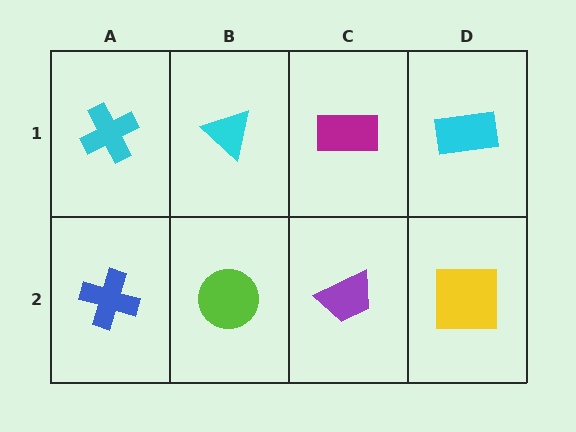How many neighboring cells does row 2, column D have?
2.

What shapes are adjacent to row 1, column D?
A yellow square (row 2, column D), a magenta rectangle (row 1, column C).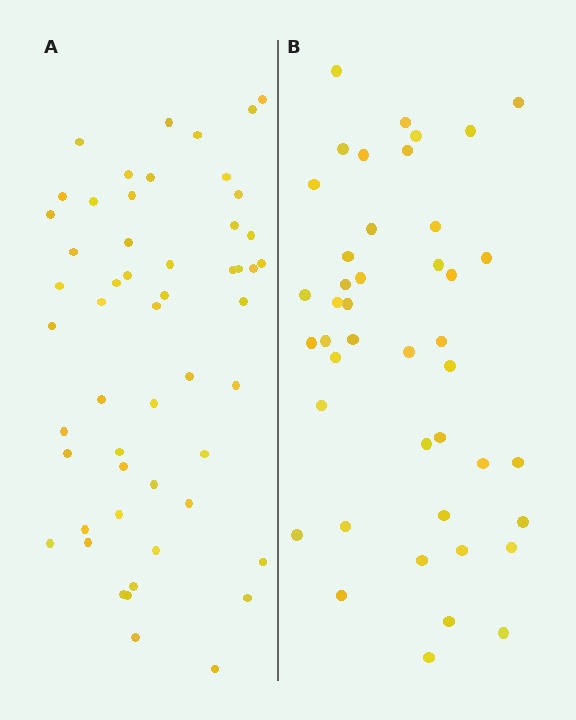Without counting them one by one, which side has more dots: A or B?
Region A (the left region) has more dots.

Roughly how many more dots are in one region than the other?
Region A has roughly 10 or so more dots than region B.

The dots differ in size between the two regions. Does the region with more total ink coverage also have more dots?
No. Region B has more total ink coverage because its dots are larger, but region A actually contains more individual dots. Total area can be misleading — the number of items is what matters here.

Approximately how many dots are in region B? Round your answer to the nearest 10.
About 40 dots. (The exact count is 43, which rounds to 40.)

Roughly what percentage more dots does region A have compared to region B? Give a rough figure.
About 25% more.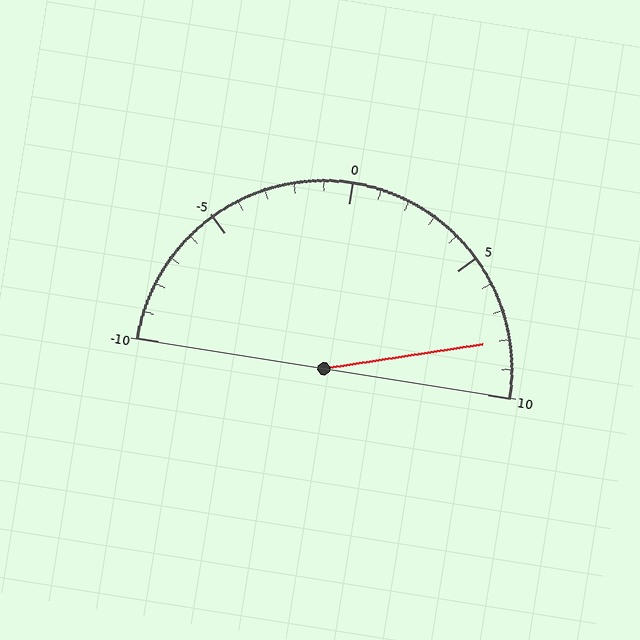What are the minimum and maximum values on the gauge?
The gauge ranges from -10 to 10.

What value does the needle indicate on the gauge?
The needle indicates approximately 8.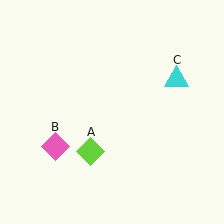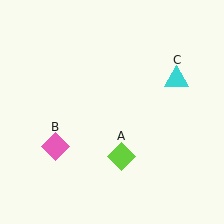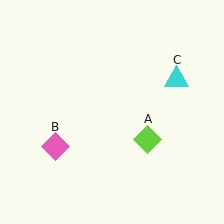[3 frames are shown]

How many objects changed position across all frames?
1 object changed position: lime diamond (object A).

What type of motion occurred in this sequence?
The lime diamond (object A) rotated counterclockwise around the center of the scene.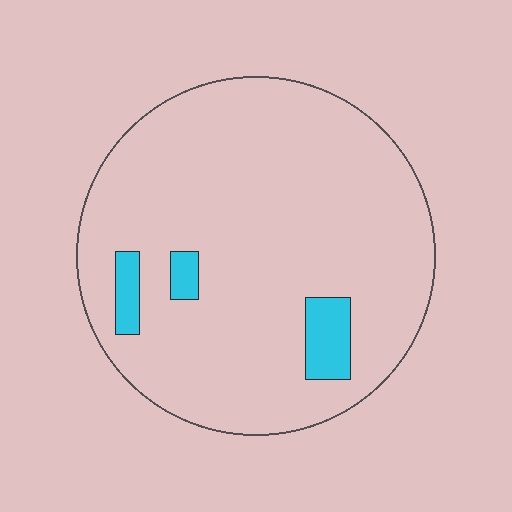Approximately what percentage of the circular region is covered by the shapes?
Approximately 5%.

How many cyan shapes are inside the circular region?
3.